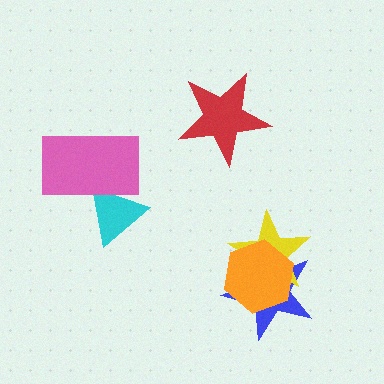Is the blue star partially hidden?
Yes, it is partially covered by another shape.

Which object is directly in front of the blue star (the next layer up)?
The yellow star is directly in front of the blue star.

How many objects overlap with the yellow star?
2 objects overlap with the yellow star.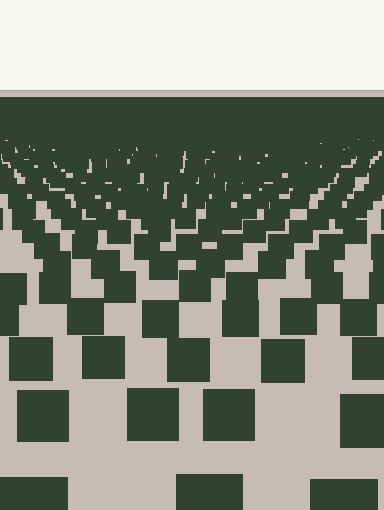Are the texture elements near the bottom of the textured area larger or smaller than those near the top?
Larger. Near the bottom, elements are closer to the viewer and appear at a bigger on-screen size.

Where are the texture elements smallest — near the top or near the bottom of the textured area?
Near the top.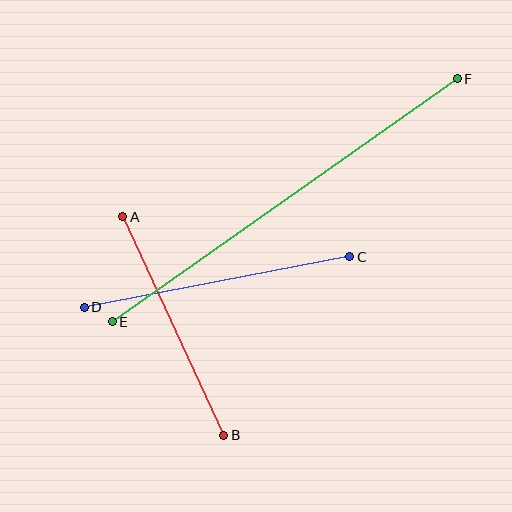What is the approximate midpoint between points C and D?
The midpoint is at approximately (217, 282) pixels.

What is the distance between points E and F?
The distance is approximately 422 pixels.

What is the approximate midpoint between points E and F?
The midpoint is at approximately (285, 200) pixels.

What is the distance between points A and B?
The distance is approximately 241 pixels.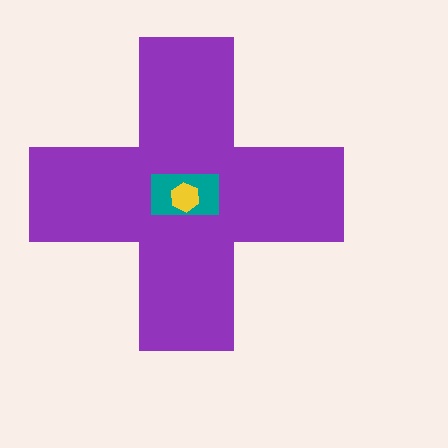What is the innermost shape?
The yellow hexagon.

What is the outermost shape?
The purple cross.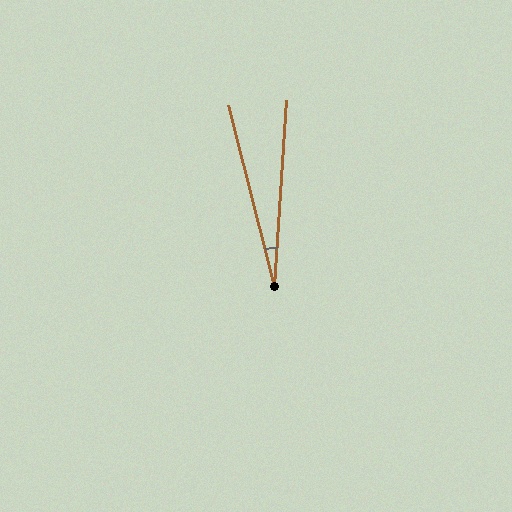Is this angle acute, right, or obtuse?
It is acute.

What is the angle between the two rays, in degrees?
Approximately 18 degrees.